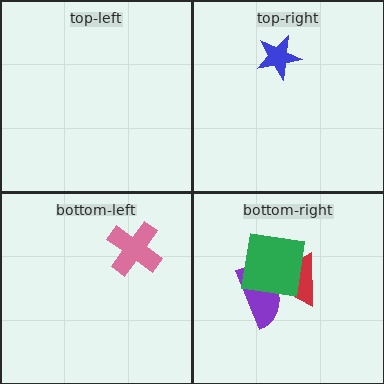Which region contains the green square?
The bottom-right region.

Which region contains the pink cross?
The bottom-left region.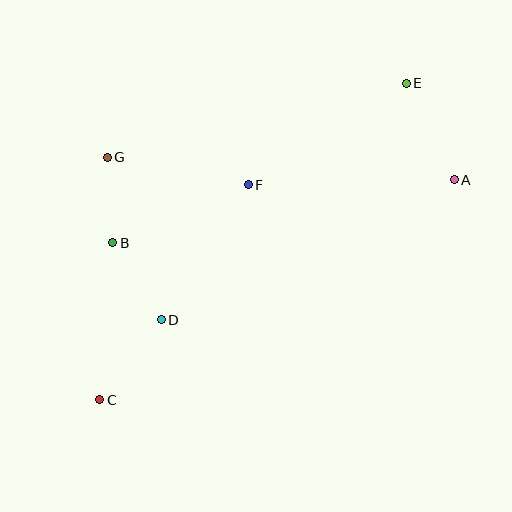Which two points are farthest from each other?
Points C and E are farthest from each other.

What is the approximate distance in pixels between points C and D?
The distance between C and D is approximately 101 pixels.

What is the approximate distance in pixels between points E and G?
The distance between E and G is approximately 308 pixels.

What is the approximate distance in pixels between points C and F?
The distance between C and F is approximately 262 pixels.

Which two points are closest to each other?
Points B and G are closest to each other.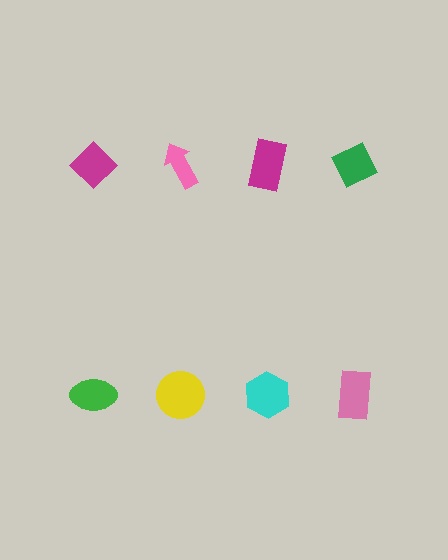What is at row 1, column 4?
A green diamond.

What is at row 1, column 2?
A pink arrow.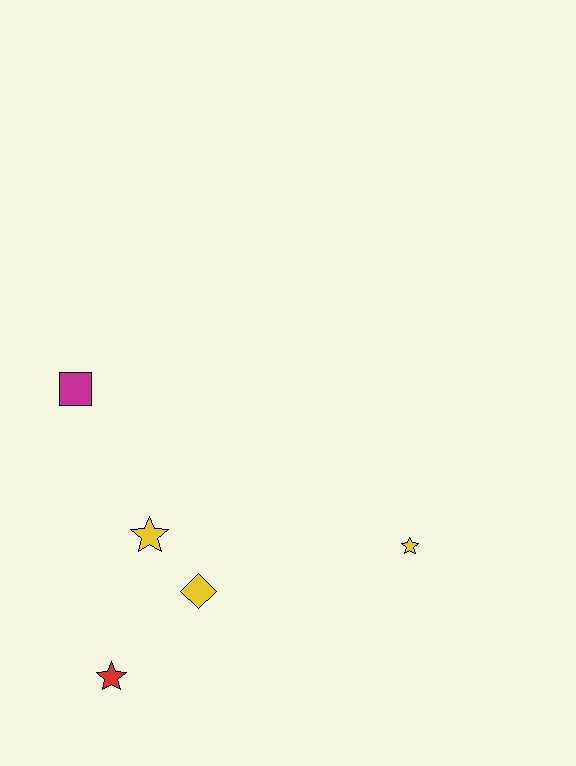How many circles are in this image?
There are no circles.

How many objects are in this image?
There are 5 objects.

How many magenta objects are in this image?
There is 1 magenta object.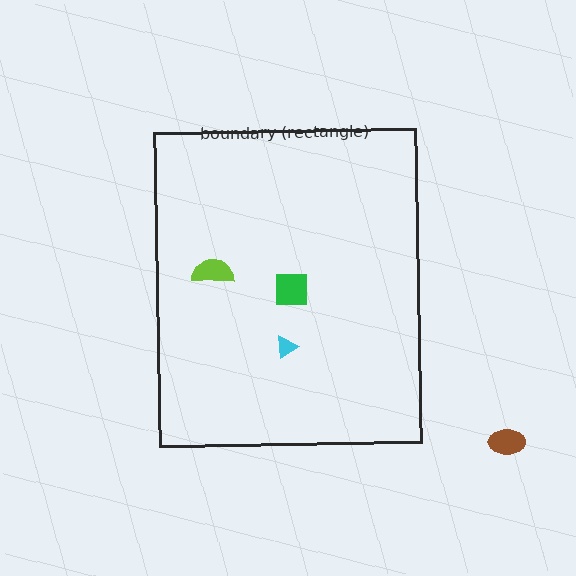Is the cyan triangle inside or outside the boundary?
Inside.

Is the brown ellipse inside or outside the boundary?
Outside.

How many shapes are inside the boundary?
3 inside, 1 outside.